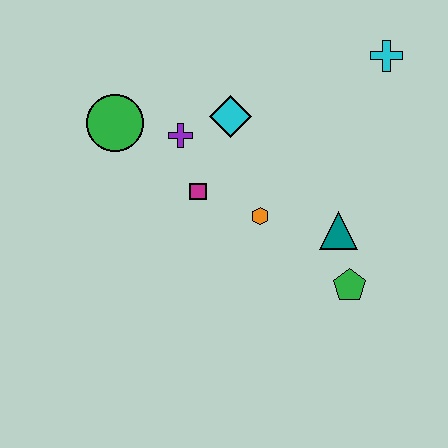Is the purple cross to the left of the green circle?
No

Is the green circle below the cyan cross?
Yes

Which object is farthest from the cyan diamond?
The green pentagon is farthest from the cyan diamond.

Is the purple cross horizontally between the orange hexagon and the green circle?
Yes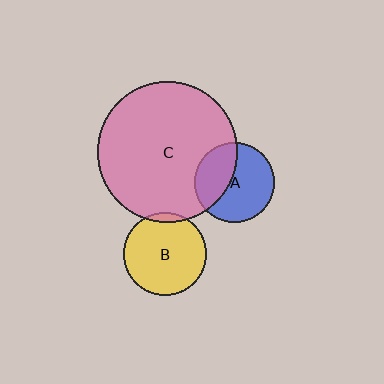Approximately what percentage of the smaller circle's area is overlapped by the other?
Approximately 40%.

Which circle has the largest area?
Circle C (pink).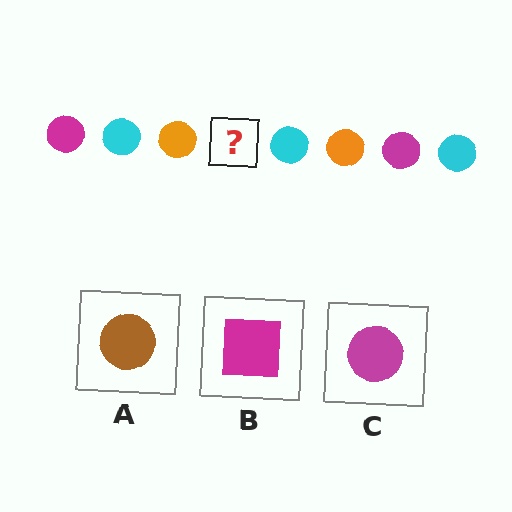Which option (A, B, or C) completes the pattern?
C.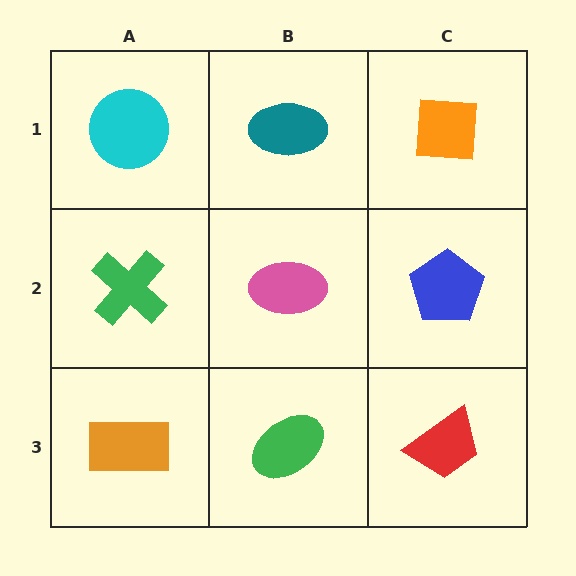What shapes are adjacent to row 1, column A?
A green cross (row 2, column A), a teal ellipse (row 1, column B).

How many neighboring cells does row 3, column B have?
3.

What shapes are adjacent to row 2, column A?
A cyan circle (row 1, column A), an orange rectangle (row 3, column A), a pink ellipse (row 2, column B).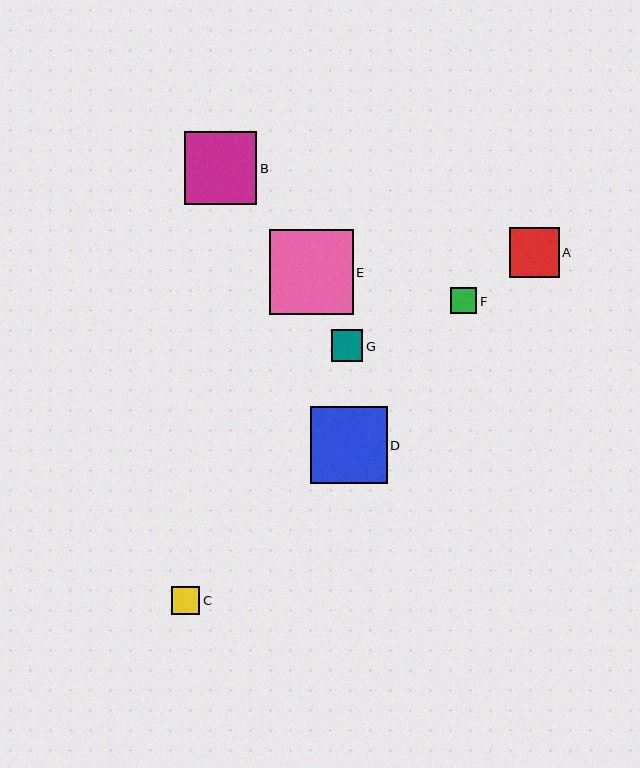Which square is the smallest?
Square F is the smallest with a size of approximately 26 pixels.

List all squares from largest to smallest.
From largest to smallest: E, D, B, A, G, C, F.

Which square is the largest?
Square E is the largest with a size of approximately 84 pixels.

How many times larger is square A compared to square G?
Square A is approximately 1.6 times the size of square G.